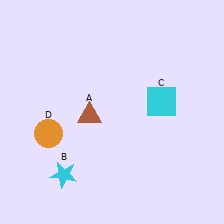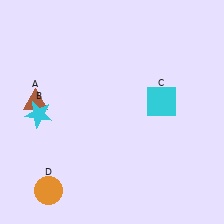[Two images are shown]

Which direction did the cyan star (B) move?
The cyan star (B) moved up.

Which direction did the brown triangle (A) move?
The brown triangle (A) moved left.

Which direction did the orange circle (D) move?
The orange circle (D) moved down.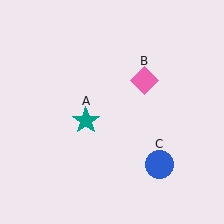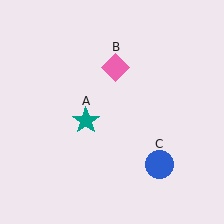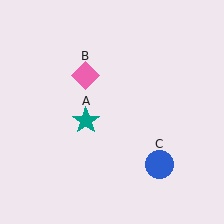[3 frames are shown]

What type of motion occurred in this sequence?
The pink diamond (object B) rotated counterclockwise around the center of the scene.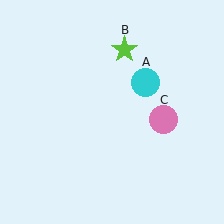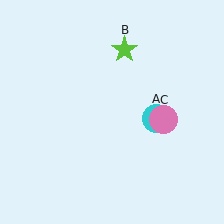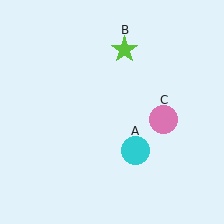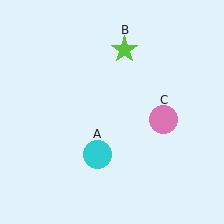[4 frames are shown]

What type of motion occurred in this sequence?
The cyan circle (object A) rotated clockwise around the center of the scene.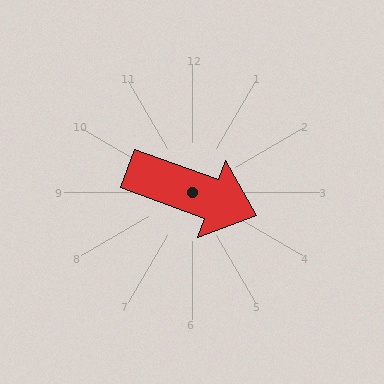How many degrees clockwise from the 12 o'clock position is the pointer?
Approximately 110 degrees.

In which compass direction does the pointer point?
East.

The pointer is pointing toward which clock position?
Roughly 4 o'clock.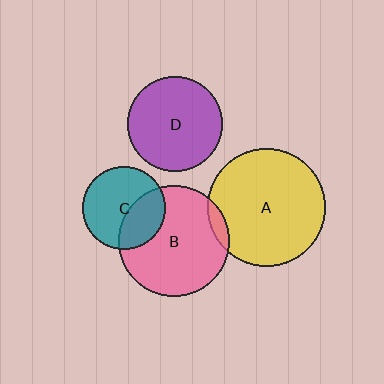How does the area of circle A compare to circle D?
Approximately 1.5 times.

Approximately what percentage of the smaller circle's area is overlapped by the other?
Approximately 5%.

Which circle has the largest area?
Circle A (yellow).